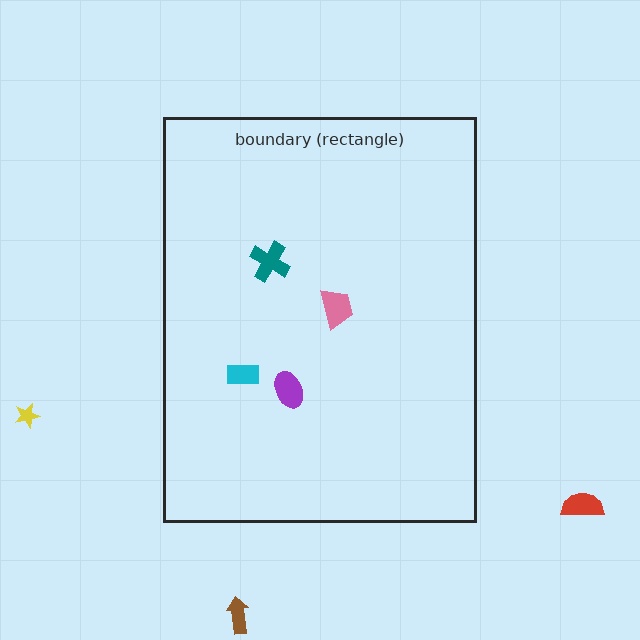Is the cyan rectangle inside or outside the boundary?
Inside.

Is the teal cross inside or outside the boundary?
Inside.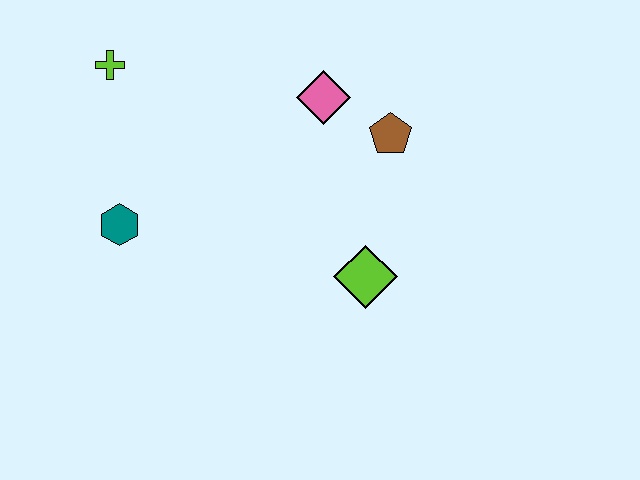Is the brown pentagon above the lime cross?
No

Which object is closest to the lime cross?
The teal hexagon is closest to the lime cross.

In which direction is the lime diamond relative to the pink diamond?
The lime diamond is below the pink diamond.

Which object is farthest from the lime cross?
The lime diamond is farthest from the lime cross.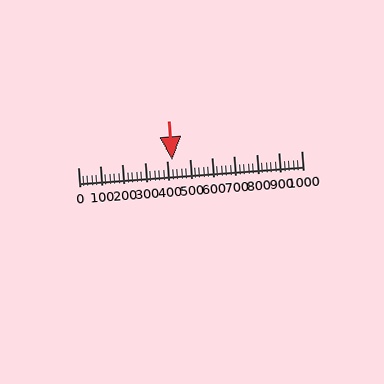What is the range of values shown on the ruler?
The ruler shows values from 0 to 1000.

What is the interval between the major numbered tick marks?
The major tick marks are spaced 100 units apart.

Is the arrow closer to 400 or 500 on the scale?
The arrow is closer to 400.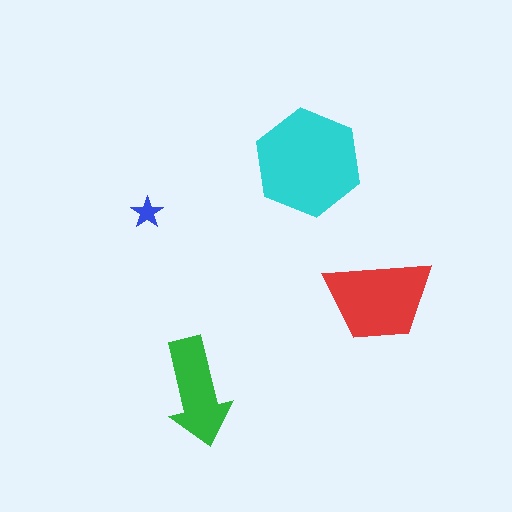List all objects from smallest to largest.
The blue star, the green arrow, the red trapezoid, the cyan hexagon.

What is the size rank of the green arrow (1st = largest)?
3rd.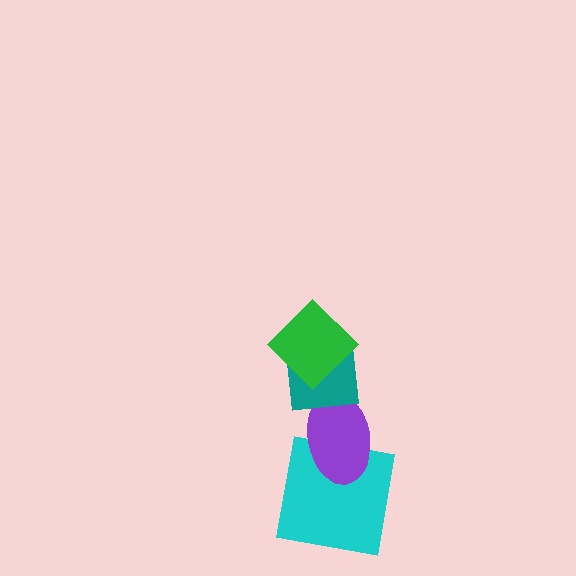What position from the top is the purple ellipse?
The purple ellipse is 3rd from the top.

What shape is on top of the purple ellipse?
The teal square is on top of the purple ellipse.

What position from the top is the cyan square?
The cyan square is 4th from the top.